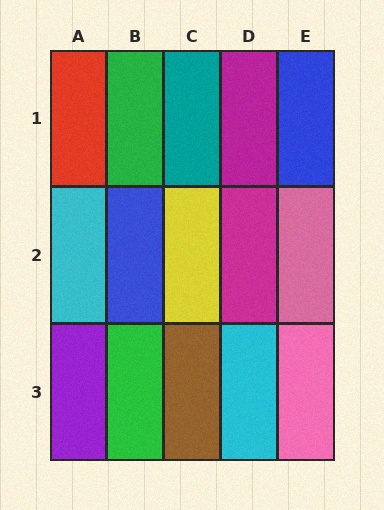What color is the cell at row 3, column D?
Cyan.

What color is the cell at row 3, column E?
Pink.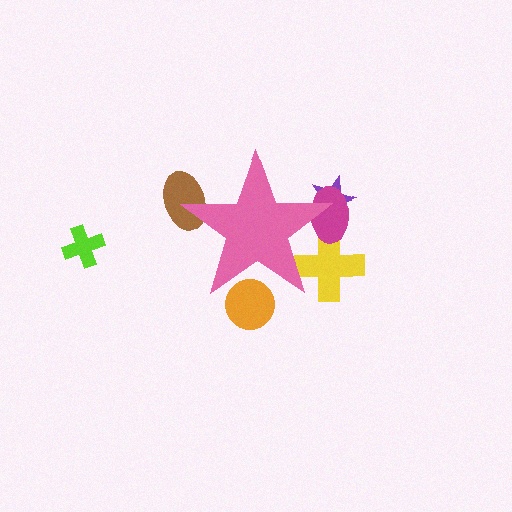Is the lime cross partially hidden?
No, the lime cross is fully visible.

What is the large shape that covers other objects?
A pink star.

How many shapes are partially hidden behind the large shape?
5 shapes are partially hidden.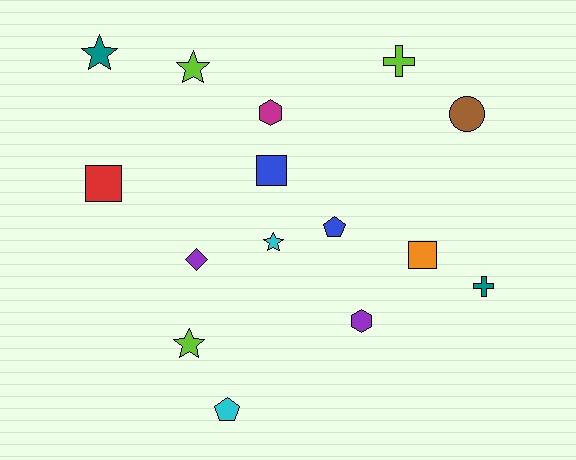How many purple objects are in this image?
There are 2 purple objects.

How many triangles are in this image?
There are no triangles.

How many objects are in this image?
There are 15 objects.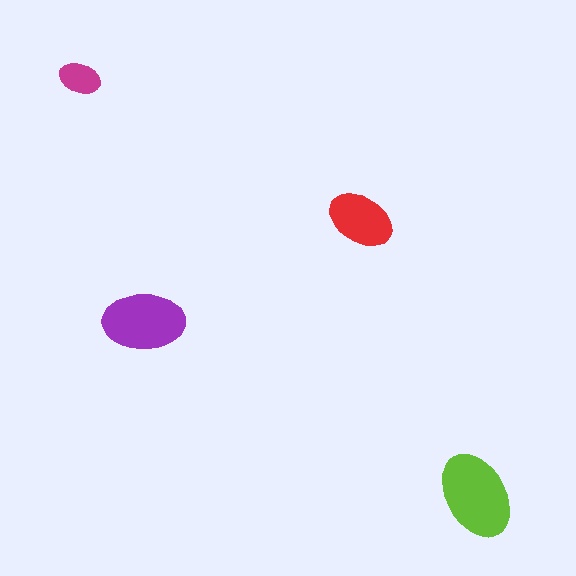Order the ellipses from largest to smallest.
the lime one, the purple one, the red one, the magenta one.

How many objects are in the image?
There are 4 objects in the image.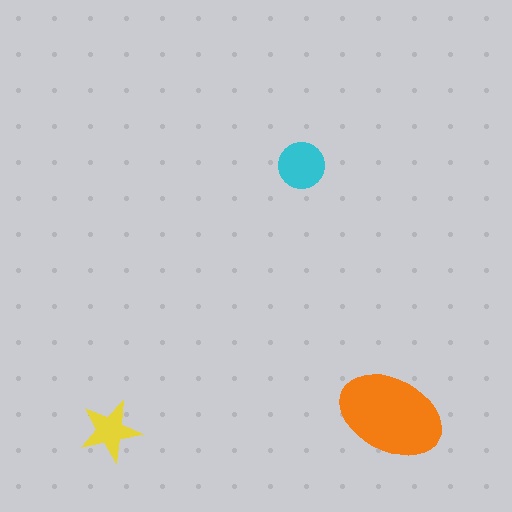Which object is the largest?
The orange ellipse.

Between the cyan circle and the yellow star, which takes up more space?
The cyan circle.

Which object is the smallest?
The yellow star.